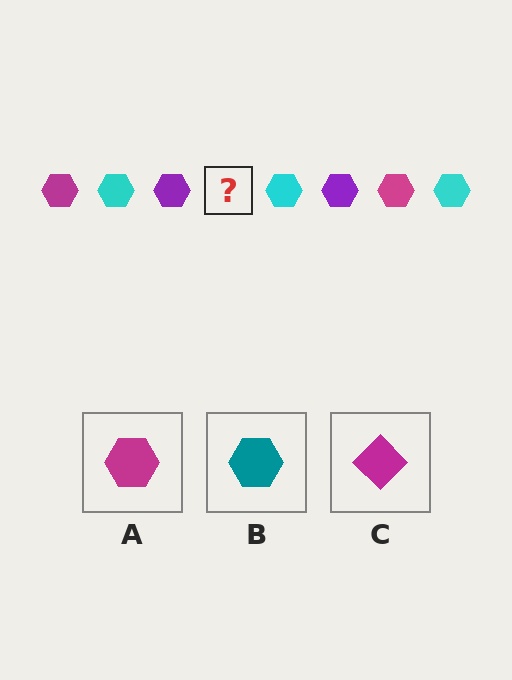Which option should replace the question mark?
Option A.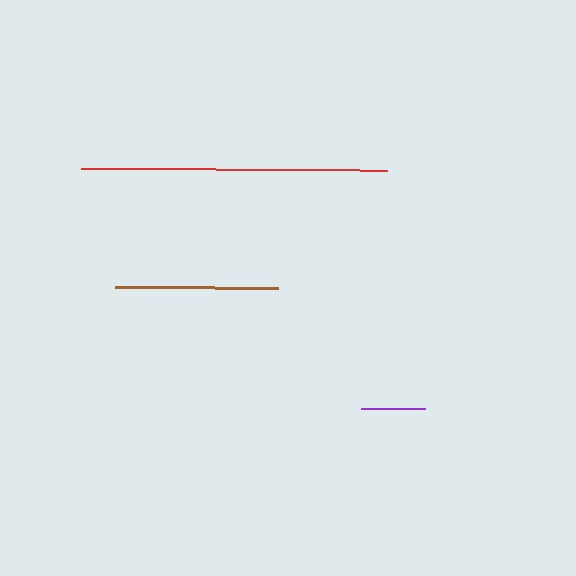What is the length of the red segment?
The red segment is approximately 305 pixels long.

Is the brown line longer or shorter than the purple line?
The brown line is longer than the purple line.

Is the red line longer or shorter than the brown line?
The red line is longer than the brown line.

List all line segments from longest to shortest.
From longest to shortest: red, brown, purple.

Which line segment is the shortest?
The purple line is the shortest at approximately 64 pixels.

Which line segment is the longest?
The red line is the longest at approximately 305 pixels.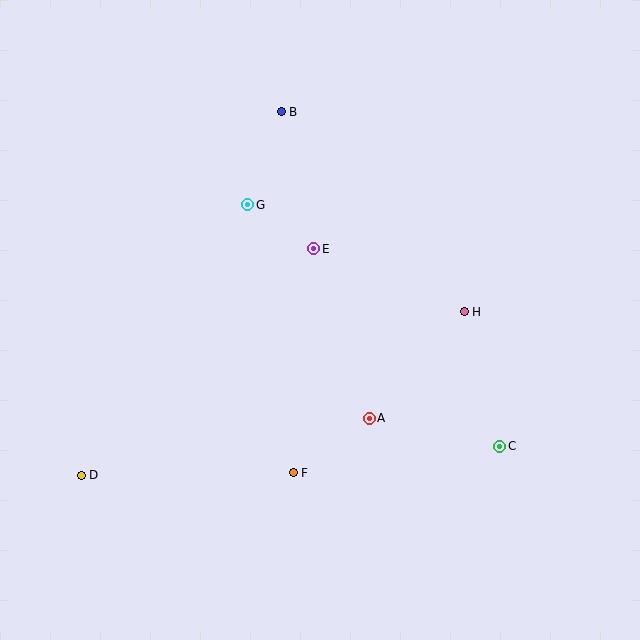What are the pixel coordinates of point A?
Point A is at (369, 418).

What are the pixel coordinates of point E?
Point E is at (314, 249).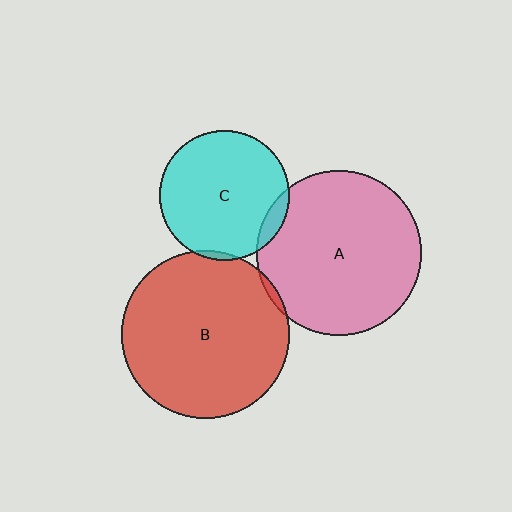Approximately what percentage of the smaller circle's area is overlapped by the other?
Approximately 5%.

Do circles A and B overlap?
Yes.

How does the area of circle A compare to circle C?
Approximately 1.6 times.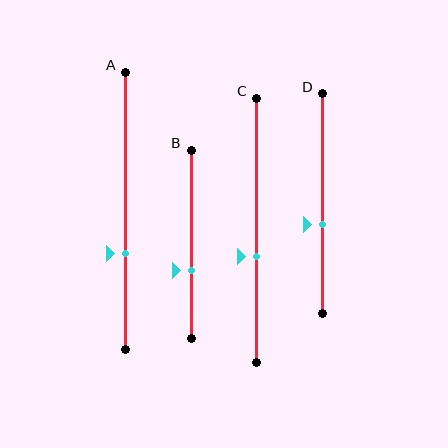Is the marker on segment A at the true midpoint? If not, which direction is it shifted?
No, the marker on segment A is shifted downward by about 15% of the segment length.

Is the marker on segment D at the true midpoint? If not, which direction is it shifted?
No, the marker on segment D is shifted downward by about 9% of the segment length.